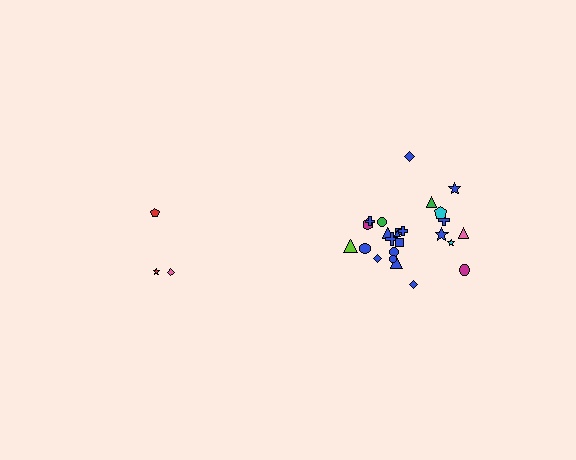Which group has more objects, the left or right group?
The right group.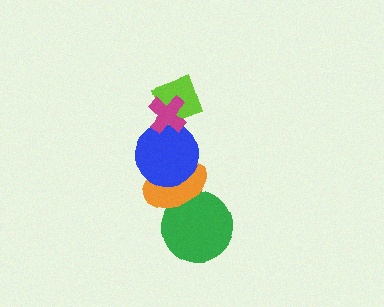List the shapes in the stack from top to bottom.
From top to bottom: the magenta cross, the lime diamond, the blue circle, the orange ellipse, the green circle.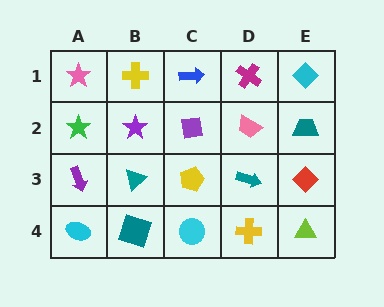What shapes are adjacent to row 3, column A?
A green star (row 2, column A), a cyan ellipse (row 4, column A), a teal triangle (row 3, column B).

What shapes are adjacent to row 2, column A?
A pink star (row 1, column A), a purple arrow (row 3, column A), a purple star (row 2, column B).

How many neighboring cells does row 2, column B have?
4.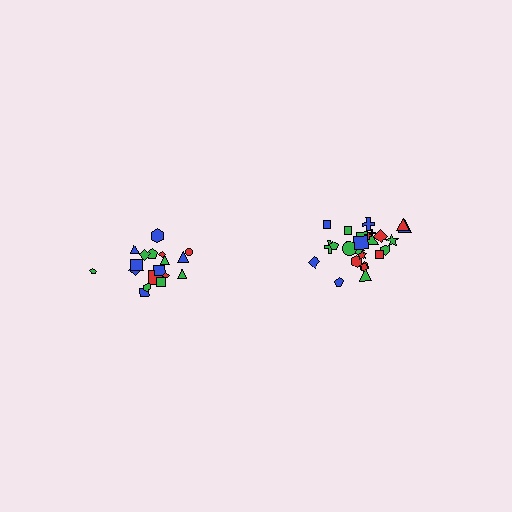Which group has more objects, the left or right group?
The right group.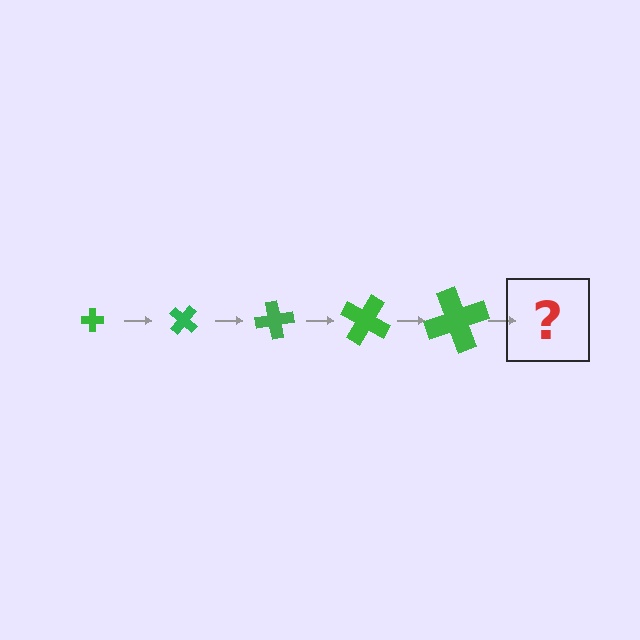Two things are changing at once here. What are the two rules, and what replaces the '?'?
The two rules are that the cross grows larger each step and it rotates 40 degrees each step. The '?' should be a cross, larger than the previous one and rotated 200 degrees from the start.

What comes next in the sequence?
The next element should be a cross, larger than the previous one and rotated 200 degrees from the start.